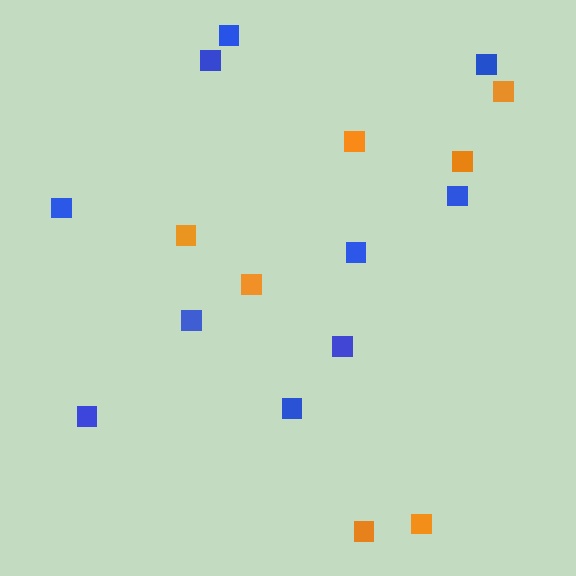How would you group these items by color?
There are 2 groups: one group of blue squares (10) and one group of orange squares (7).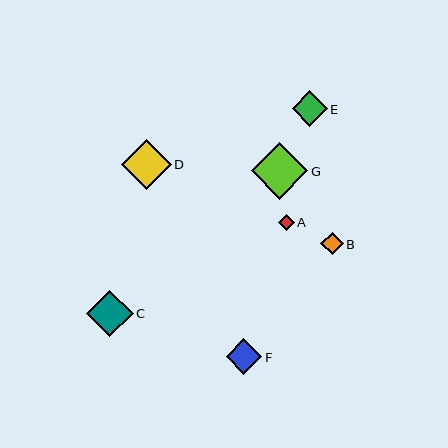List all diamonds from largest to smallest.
From largest to smallest: G, D, C, F, E, B, A.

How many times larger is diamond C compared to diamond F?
Diamond C is approximately 1.3 times the size of diamond F.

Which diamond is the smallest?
Diamond A is the smallest with a size of approximately 16 pixels.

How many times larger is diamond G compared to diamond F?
Diamond G is approximately 1.6 times the size of diamond F.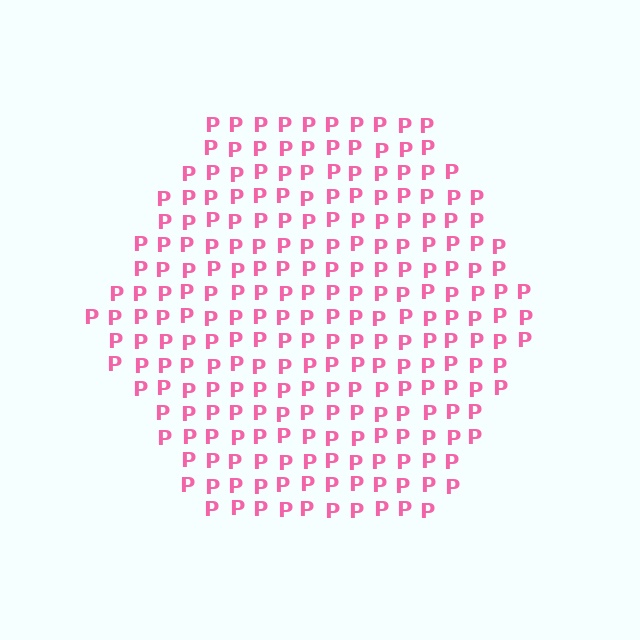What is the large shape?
The large shape is a hexagon.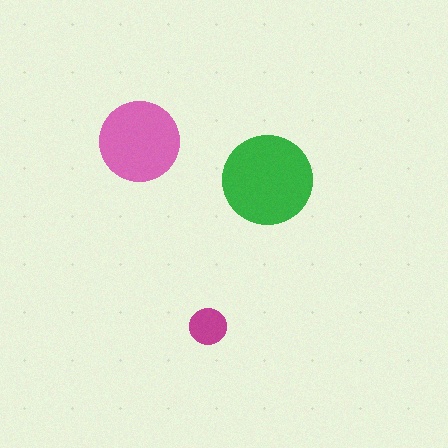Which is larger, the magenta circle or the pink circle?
The pink one.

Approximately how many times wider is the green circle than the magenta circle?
About 2.5 times wider.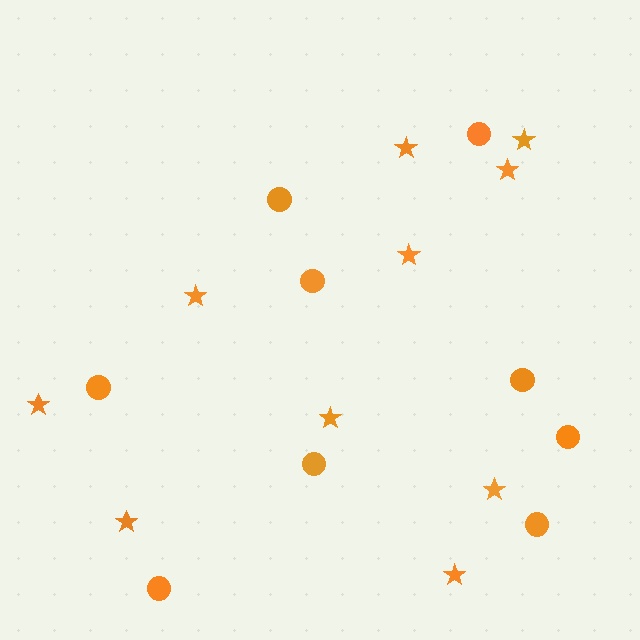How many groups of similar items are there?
There are 2 groups: one group of stars (10) and one group of circles (9).